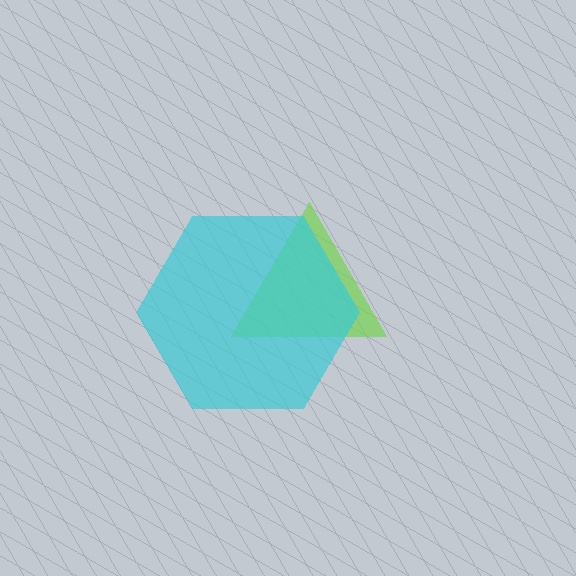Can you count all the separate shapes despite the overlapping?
Yes, there are 2 separate shapes.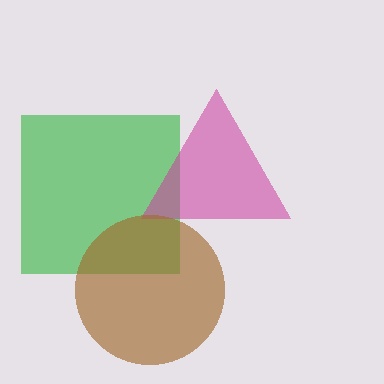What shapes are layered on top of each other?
The layered shapes are: a green square, a magenta triangle, a brown circle.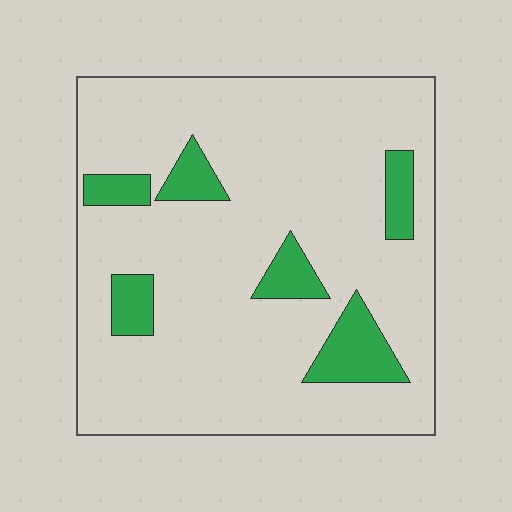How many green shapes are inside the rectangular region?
6.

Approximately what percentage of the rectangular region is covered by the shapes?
Approximately 15%.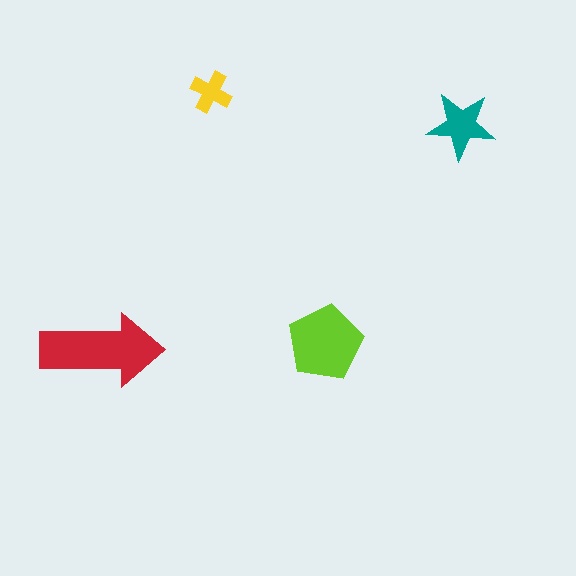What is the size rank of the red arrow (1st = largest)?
1st.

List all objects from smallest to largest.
The yellow cross, the teal star, the lime pentagon, the red arrow.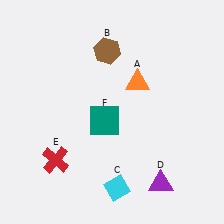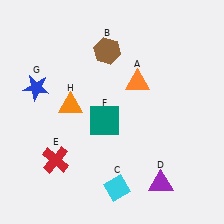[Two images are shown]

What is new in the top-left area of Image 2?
An orange triangle (H) was added in the top-left area of Image 2.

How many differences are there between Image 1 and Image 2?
There are 2 differences between the two images.